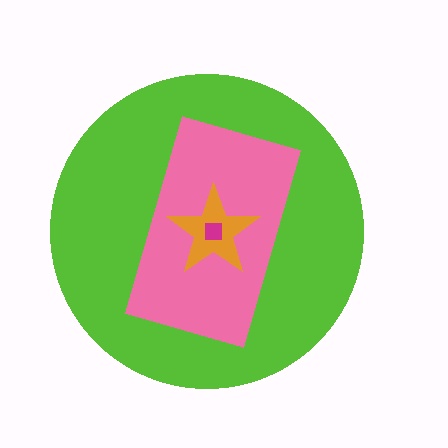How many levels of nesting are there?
4.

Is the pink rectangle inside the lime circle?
Yes.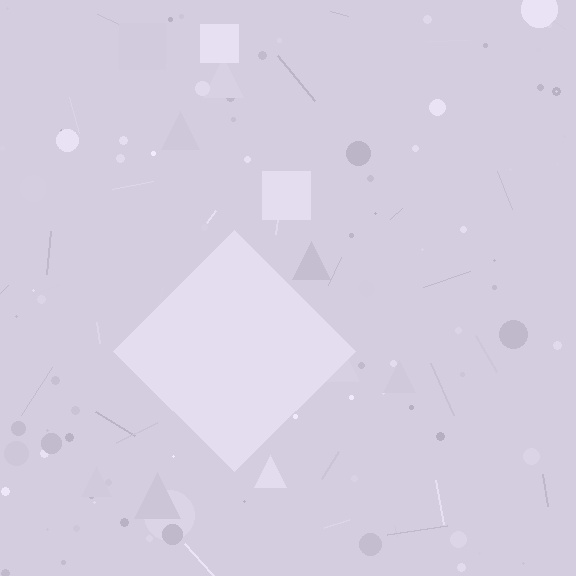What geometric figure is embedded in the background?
A diamond is embedded in the background.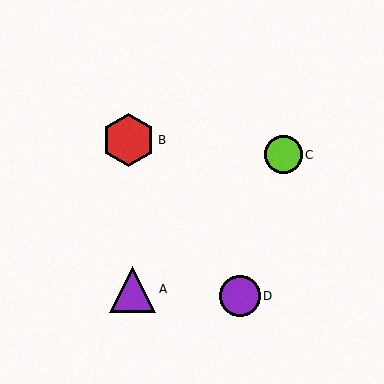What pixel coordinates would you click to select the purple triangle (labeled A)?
Click at (133, 289) to select the purple triangle A.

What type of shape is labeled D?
Shape D is a purple circle.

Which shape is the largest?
The red hexagon (labeled B) is the largest.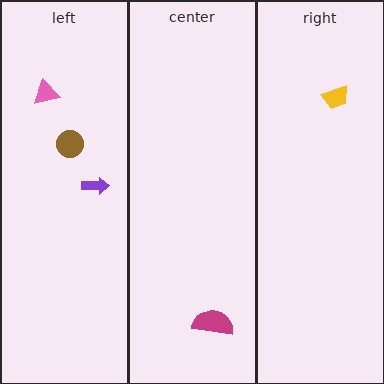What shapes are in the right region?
The yellow trapezoid.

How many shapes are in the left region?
3.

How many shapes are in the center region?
1.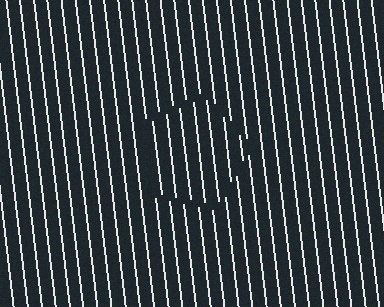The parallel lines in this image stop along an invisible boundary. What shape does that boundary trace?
An illusory pentagon. The interior of the shape contains the same grating, shifted by half a period — the contour is defined by the phase discontinuity where line-ends from the inner and outer gratings abut.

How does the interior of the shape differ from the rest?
The interior of the shape contains the same grating, shifted by half a period — the contour is defined by the phase discontinuity where line-ends from the inner and outer gratings abut.